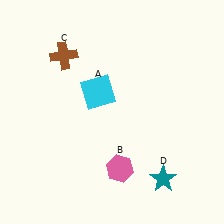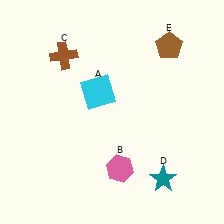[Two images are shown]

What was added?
A brown pentagon (E) was added in Image 2.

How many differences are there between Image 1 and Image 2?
There is 1 difference between the two images.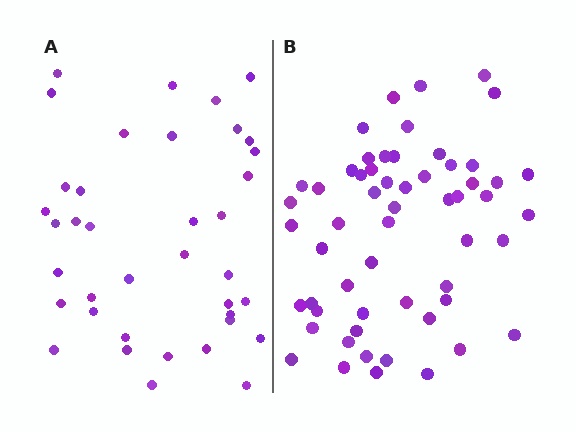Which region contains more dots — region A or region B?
Region B (the right region) has more dots.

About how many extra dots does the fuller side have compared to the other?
Region B has approximately 20 more dots than region A.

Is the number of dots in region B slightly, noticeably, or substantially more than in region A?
Region B has substantially more. The ratio is roughly 1.5 to 1.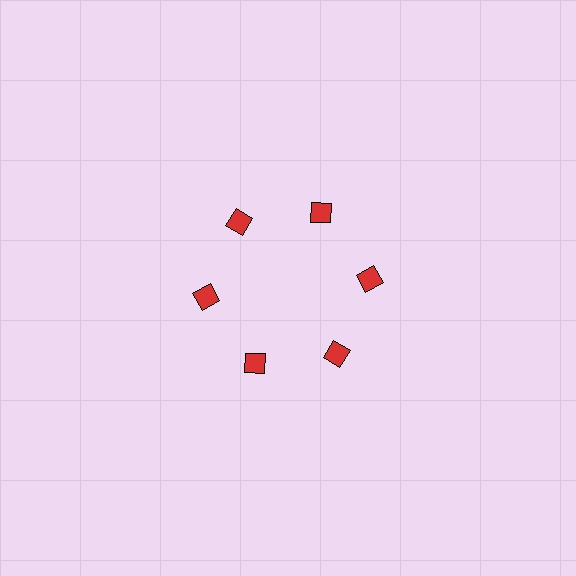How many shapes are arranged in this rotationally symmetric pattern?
There are 6 shapes, arranged in 6 groups of 1.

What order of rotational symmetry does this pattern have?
This pattern has 6-fold rotational symmetry.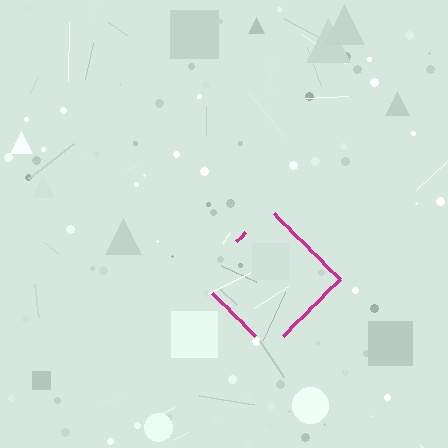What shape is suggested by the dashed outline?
The dashed outline suggests a diamond.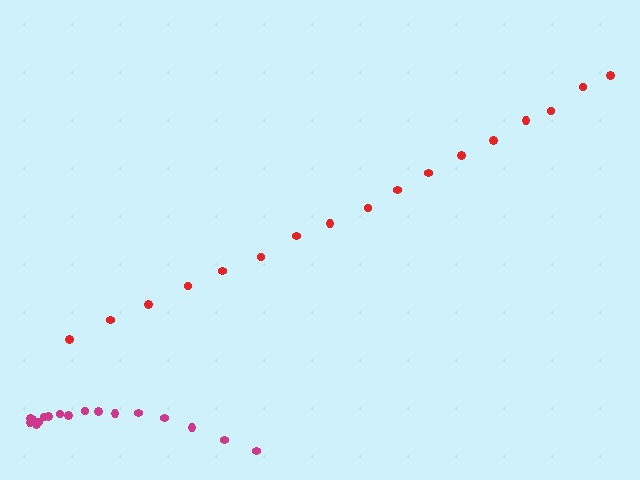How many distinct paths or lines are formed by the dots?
There are 2 distinct paths.